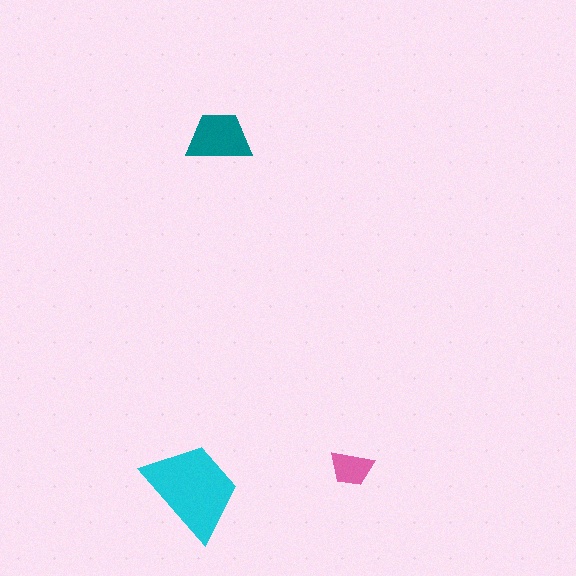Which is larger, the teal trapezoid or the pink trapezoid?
The teal one.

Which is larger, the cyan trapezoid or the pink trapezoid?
The cyan one.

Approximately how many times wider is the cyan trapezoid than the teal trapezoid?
About 1.5 times wider.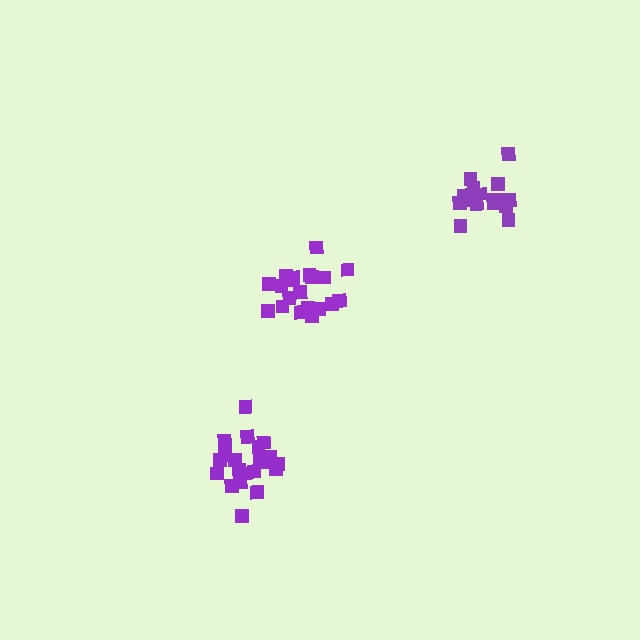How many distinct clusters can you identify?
There are 3 distinct clusters.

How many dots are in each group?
Group 1: 20 dots, Group 2: 21 dots, Group 3: 21 dots (62 total).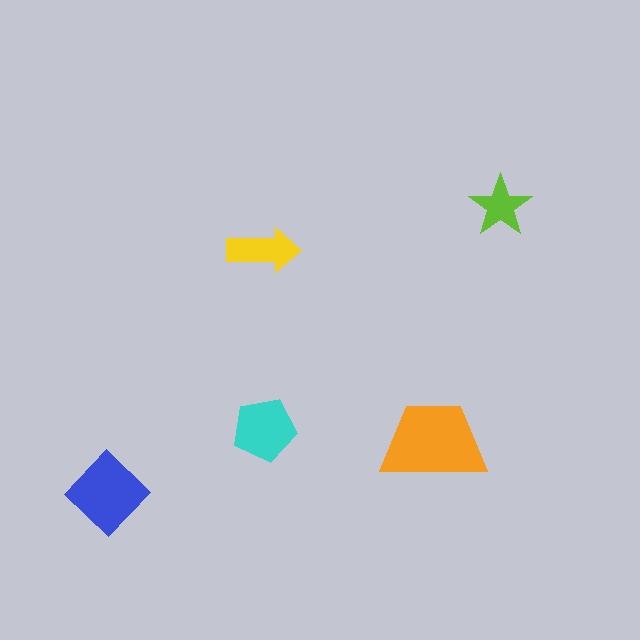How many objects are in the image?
There are 5 objects in the image.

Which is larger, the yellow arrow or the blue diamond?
The blue diamond.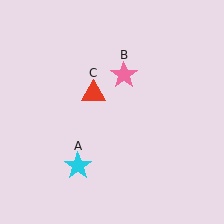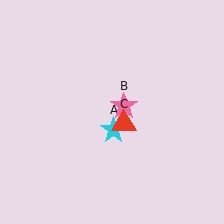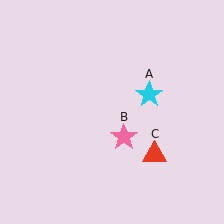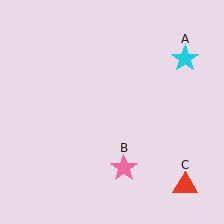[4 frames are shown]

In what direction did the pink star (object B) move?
The pink star (object B) moved down.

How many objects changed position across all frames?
3 objects changed position: cyan star (object A), pink star (object B), red triangle (object C).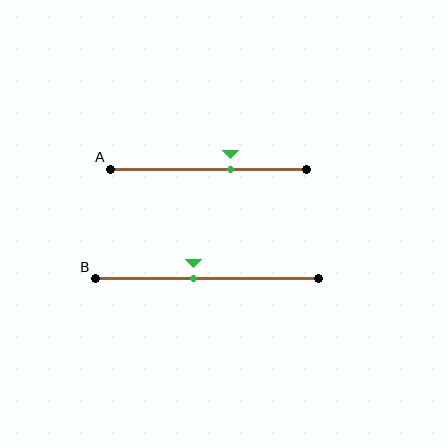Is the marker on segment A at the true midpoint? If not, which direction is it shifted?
No, the marker on segment A is shifted to the right by about 11% of the segment length.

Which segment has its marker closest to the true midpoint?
Segment B has its marker closest to the true midpoint.